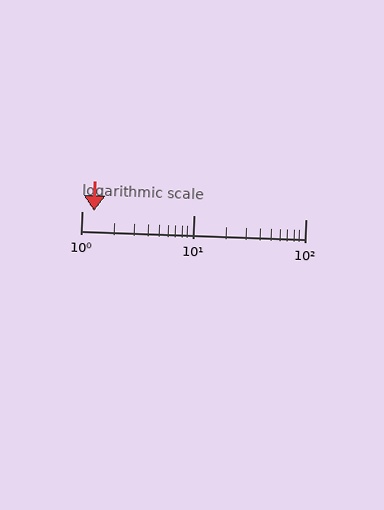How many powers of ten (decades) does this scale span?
The scale spans 2 decades, from 1 to 100.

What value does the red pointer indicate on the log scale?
The pointer indicates approximately 1.3.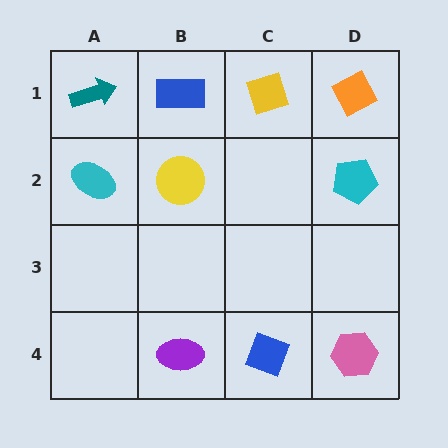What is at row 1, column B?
A blue rectangle.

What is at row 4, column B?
A purple ellipse.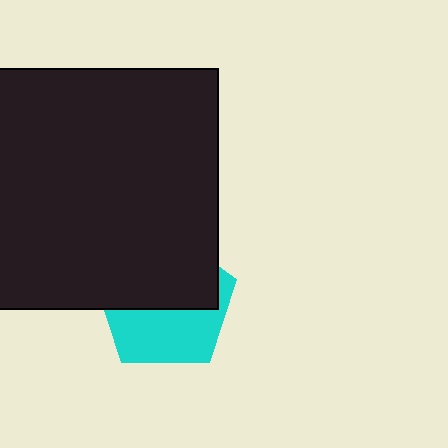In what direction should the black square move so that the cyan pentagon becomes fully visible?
The black square should move up. That is the shortest direction to clear the overlap and leave the cyan pentagon fully visible.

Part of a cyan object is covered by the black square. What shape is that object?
It is a pentagon.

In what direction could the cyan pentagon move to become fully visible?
The cyan pentagon could move down. That would shift it out from behind the black square entirely.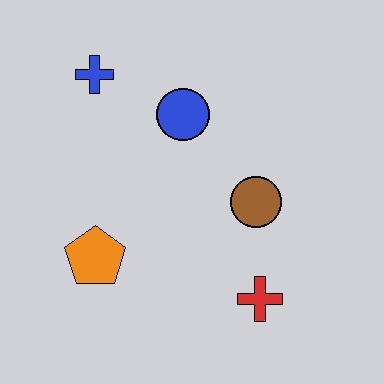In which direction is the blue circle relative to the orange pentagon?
The blue circle is above the orange pentagon.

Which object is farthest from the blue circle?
The red cross is farthest from the blue circle.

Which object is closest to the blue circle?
The blue cross is closest to the blue circle.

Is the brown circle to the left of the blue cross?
No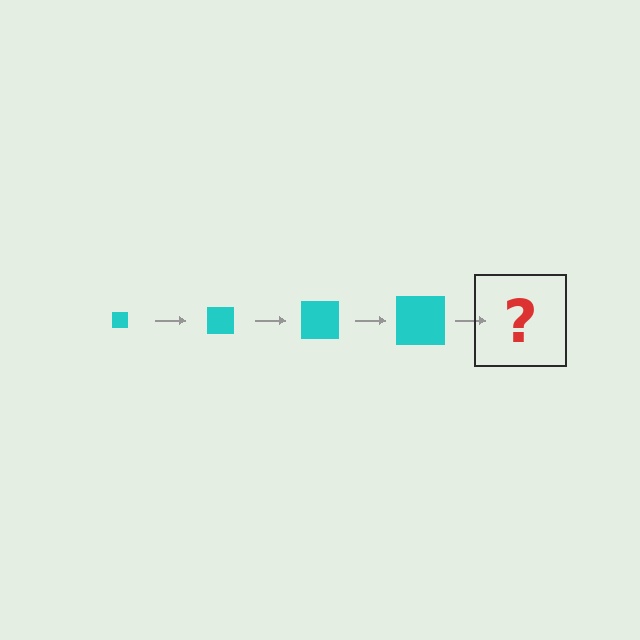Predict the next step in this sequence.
The next step is a cyan square, larger than the previous one.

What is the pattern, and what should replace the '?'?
The pattern is that the square gets progressively larger each step. The '?' should be a cyan square, larger than the previous one.